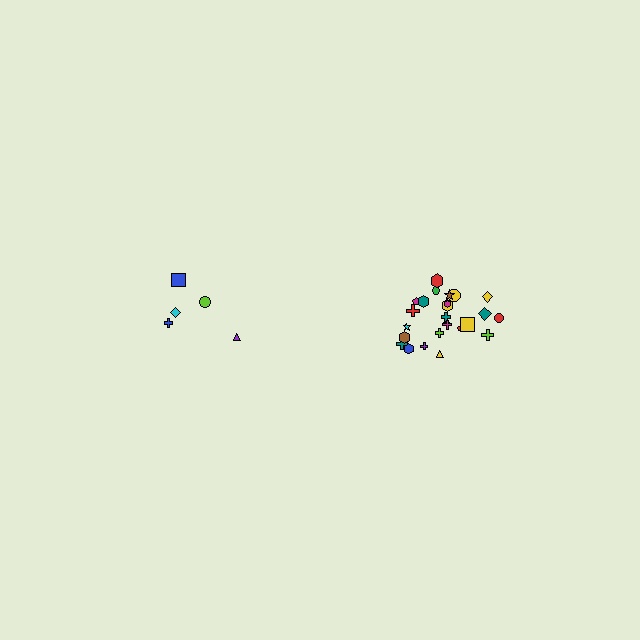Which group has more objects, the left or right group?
The right group.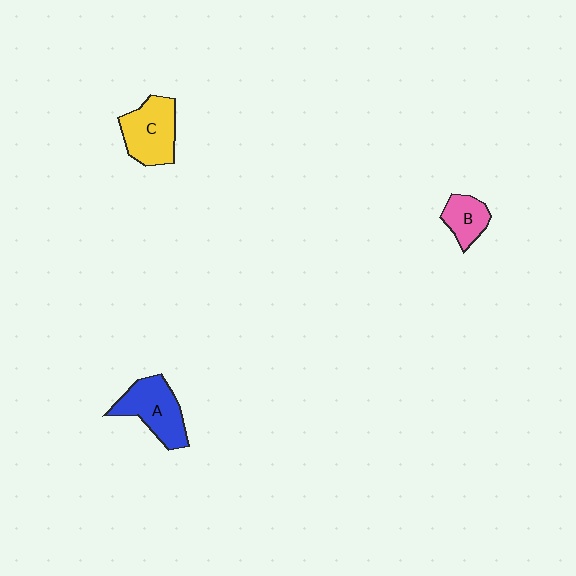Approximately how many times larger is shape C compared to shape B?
Approximately 1.7 times.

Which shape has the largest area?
Shape A (blue).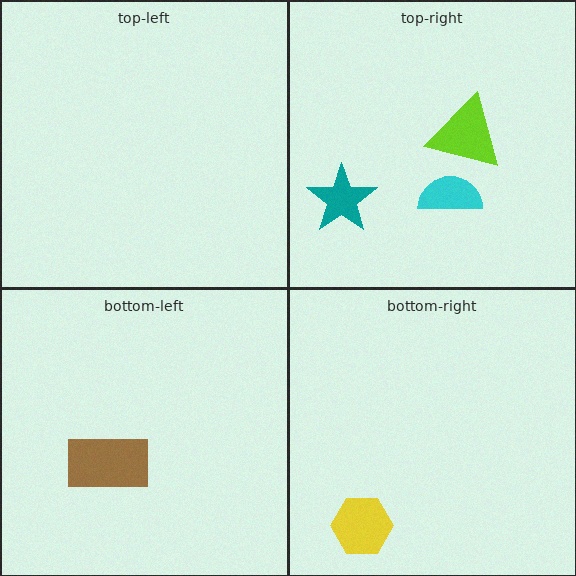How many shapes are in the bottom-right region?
1.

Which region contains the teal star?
The top-right region.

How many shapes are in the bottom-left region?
1.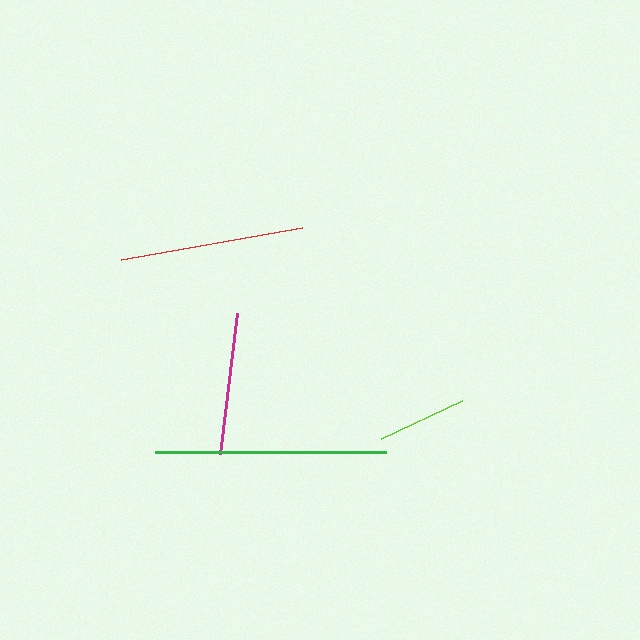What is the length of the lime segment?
The lime segment is approximately 90 pixels long.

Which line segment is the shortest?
The lime line is the shortest at approximately 90 pixels.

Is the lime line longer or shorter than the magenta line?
The magenta line is longer than the lime line.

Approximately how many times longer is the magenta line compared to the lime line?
The magenta line is approximately 1.6 times the length of the lime line.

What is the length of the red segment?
The red segment is approximately 183 pixels long.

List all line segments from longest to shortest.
From longest to shortest: green, red, magenta, lime.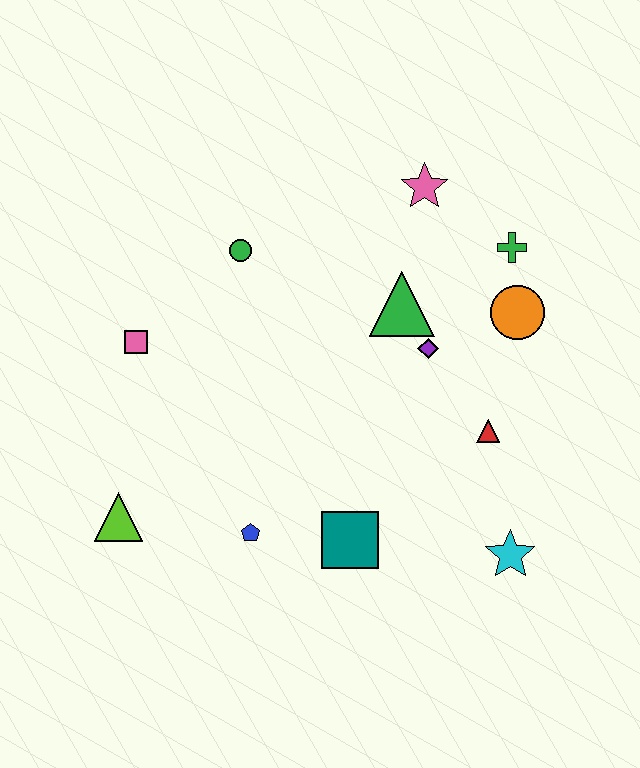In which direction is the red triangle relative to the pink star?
The red triangle is below the pink star.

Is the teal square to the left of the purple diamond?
Yes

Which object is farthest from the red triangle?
The lime triangle is farthest from the red triangle.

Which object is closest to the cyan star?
The red triangle is closest to the cyan star.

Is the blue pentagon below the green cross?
Yes